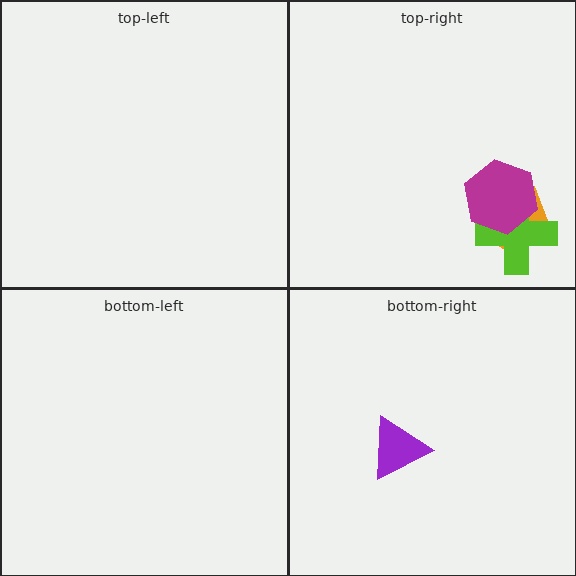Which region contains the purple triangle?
The bottom-right region.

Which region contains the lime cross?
The top-right region.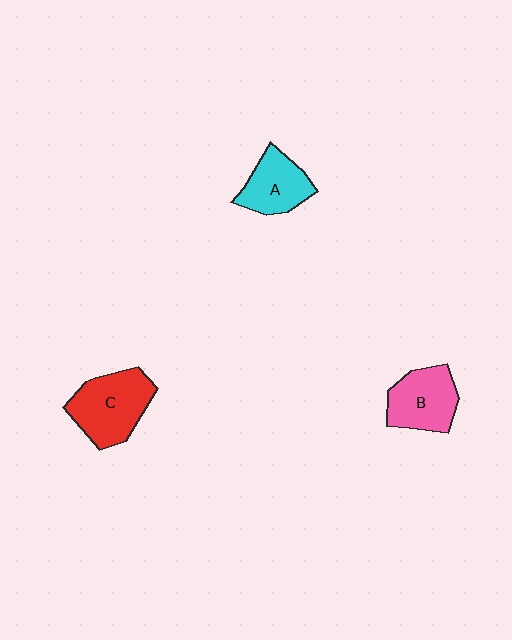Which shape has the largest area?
Shape C (red).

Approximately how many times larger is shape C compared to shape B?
Approximately 1.2 times.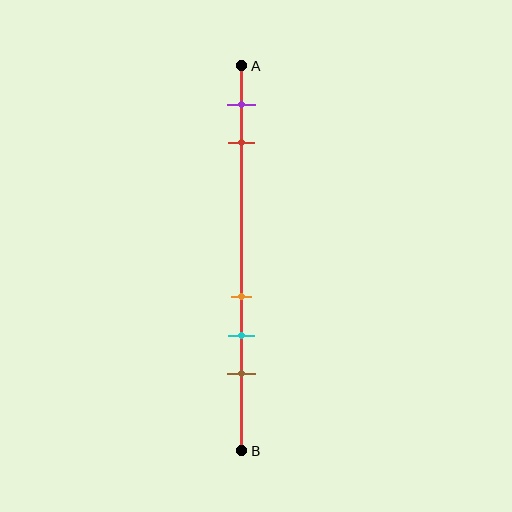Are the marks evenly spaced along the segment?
No, the marks are not evenly spaced.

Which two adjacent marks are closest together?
The orange and cyan marks are the closest adjacent pair.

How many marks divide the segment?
There are 5 marks dividing the segment.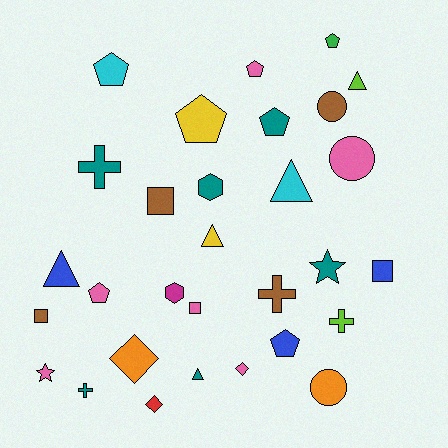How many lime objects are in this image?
There are 2 lime objects.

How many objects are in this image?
There are 30 objects.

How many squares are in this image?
There are 4 squares.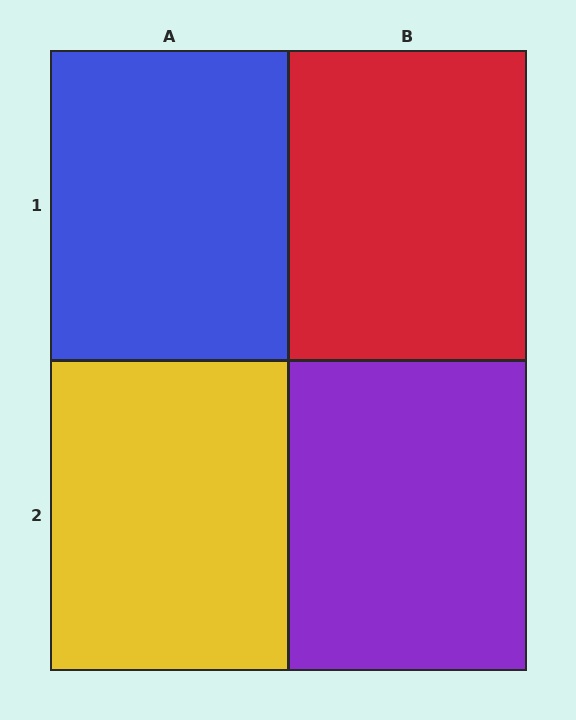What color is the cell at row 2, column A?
Yellow.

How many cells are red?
1 cell is red.